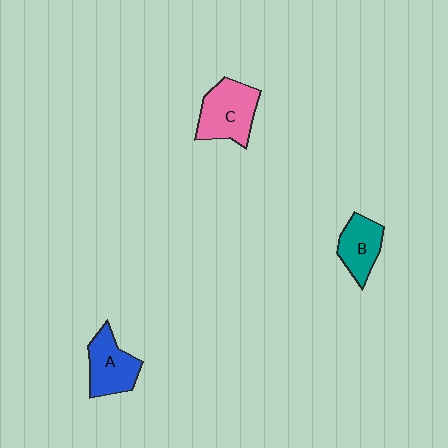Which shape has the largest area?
Shape C (pink).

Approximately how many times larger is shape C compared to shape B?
Approximately 1.4 times.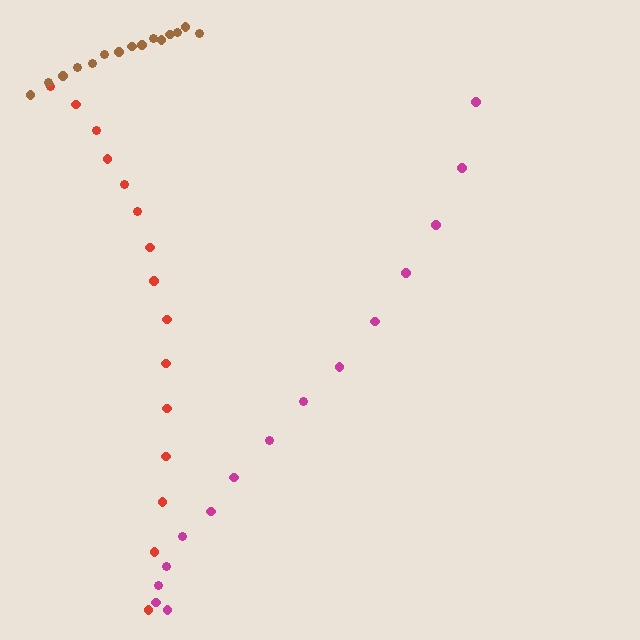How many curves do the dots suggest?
There are 3 distinct paths.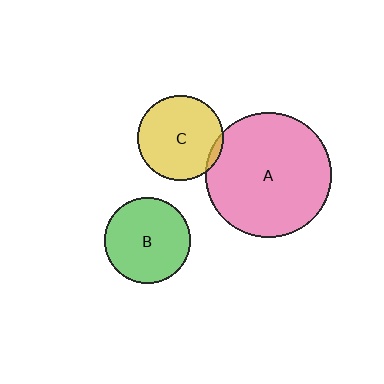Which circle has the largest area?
Circle A (pink).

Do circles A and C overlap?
Yes.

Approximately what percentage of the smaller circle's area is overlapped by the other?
Approximately 5%.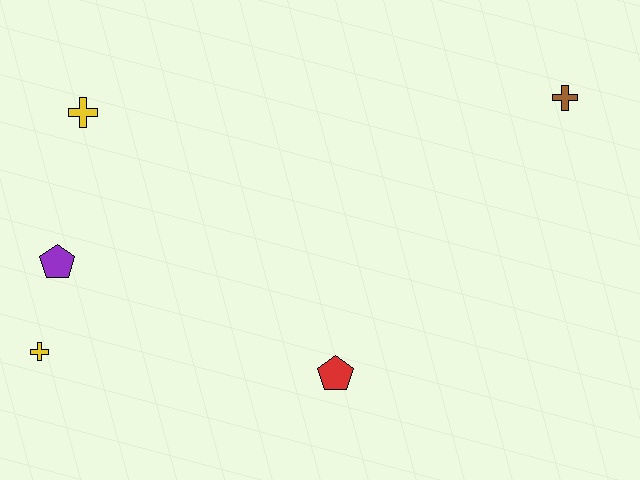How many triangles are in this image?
There are no triangles.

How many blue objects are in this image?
There are no blue objects.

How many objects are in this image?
There are 5 objects.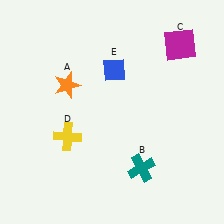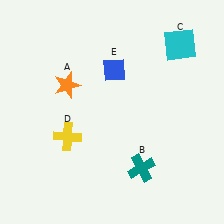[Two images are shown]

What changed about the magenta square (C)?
In Image 1, C is magenta. In Image 2, it changed to cyan.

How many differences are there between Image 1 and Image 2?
There is 1 difference between the two images.